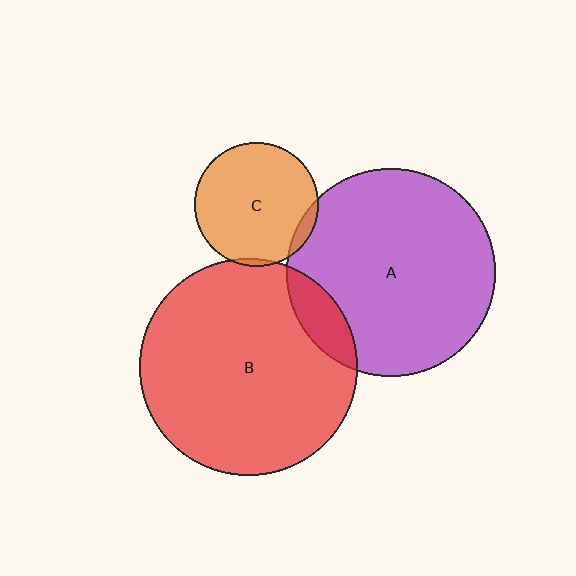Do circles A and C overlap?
Yes.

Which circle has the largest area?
Circle B (red).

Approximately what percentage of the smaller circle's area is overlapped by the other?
Approximately 5%.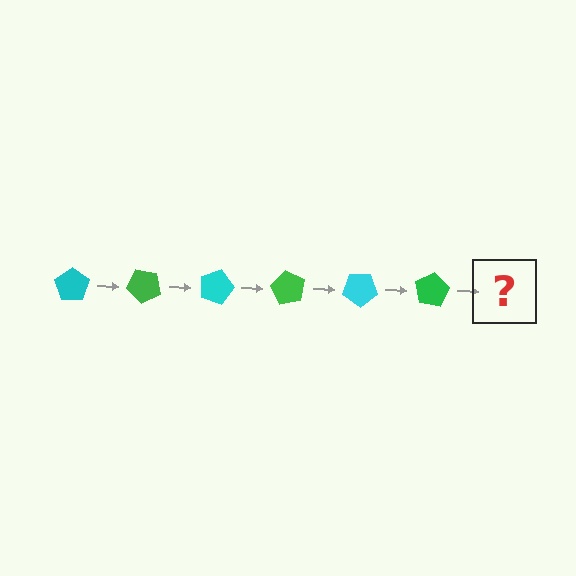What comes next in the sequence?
The next element should be a cyan pentagon, rotated 270 degrees from the start.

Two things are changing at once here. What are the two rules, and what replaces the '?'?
The two rules are that it rotates 45 degrees each step and the color cycles through cyan and green. The '?' should be a cyan pentagon, rotated 270 degrees from the start.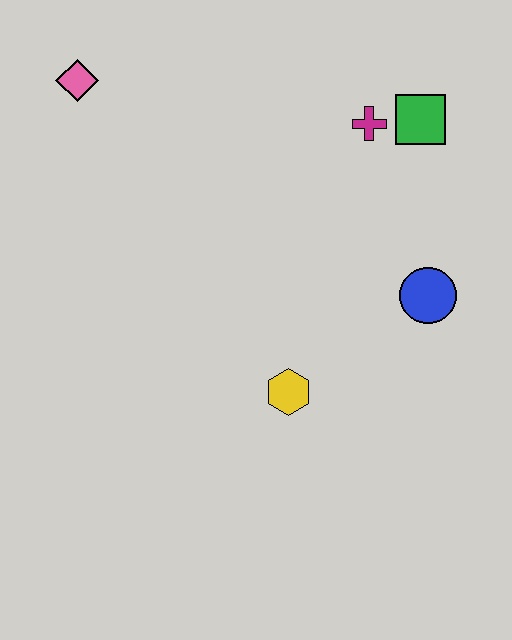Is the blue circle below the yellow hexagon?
No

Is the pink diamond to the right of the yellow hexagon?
No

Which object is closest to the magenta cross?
The green square is closest to the magenta cross.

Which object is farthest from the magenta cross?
The pink diamond is farthest from the magenta cross.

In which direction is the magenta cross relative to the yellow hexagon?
The magenta cross is above the yellow hexagon.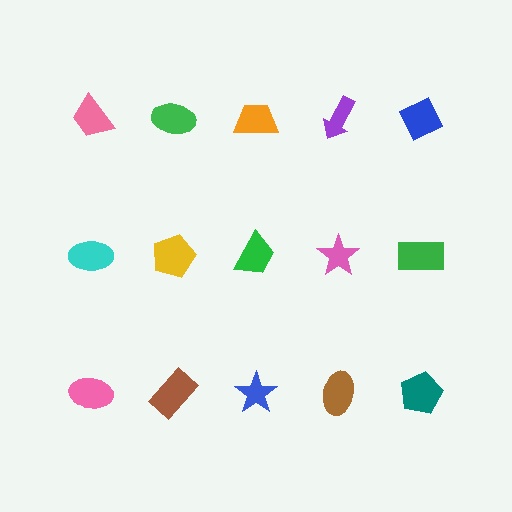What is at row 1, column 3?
An orange trapezoid.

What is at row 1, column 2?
A green ellipse.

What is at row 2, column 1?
A cyan ellipse.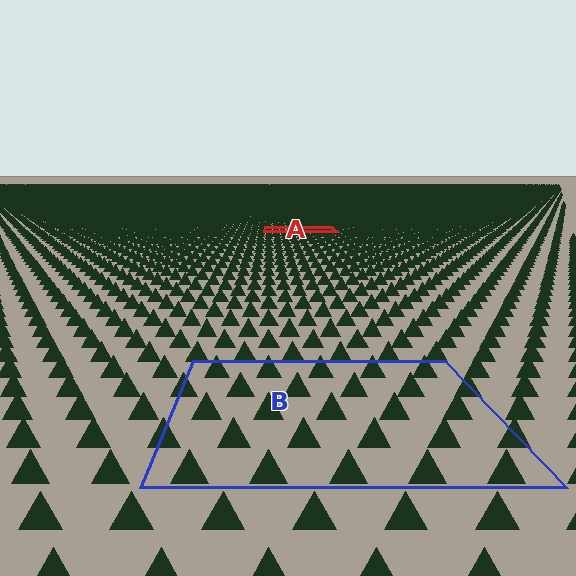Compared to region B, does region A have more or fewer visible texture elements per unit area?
Region A has more texture elements per unit area — they are packed more densely because it is farther away.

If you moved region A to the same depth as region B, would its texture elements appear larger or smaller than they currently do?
They would appear larger. At a closer depth, the same texture elements are projected at a bigger on-screen size.